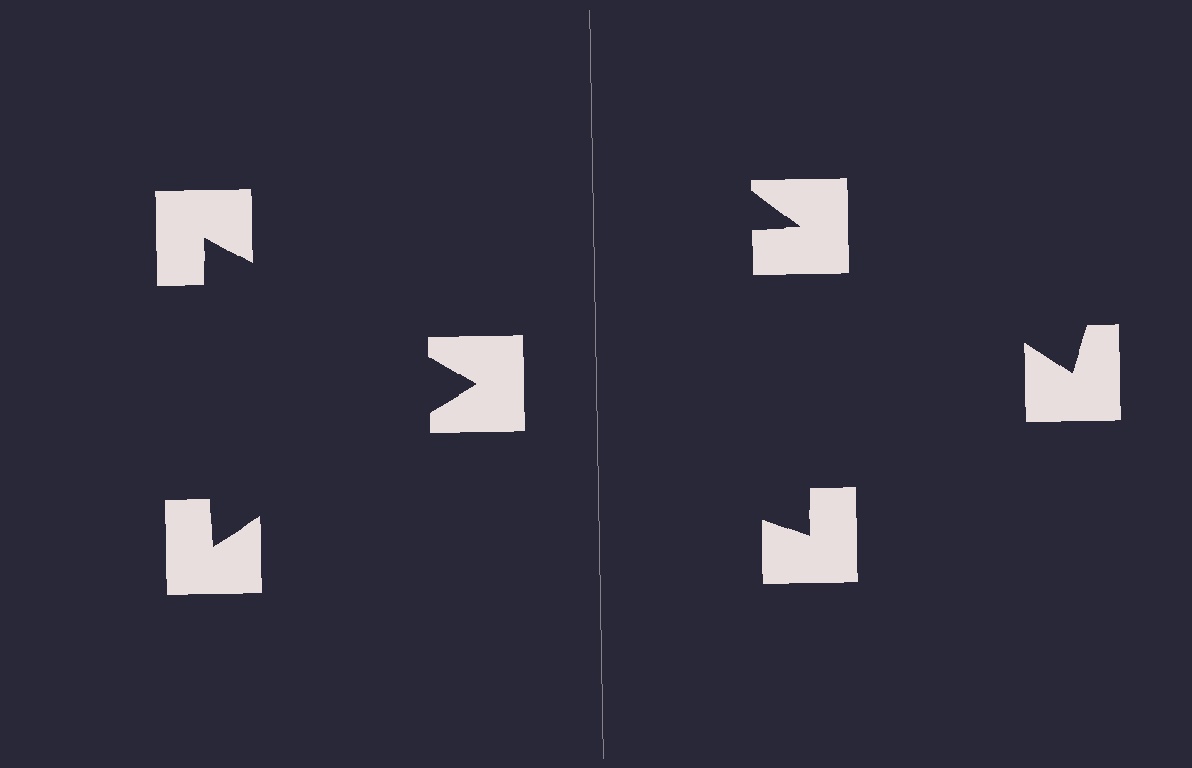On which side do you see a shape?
An illusory triangle appears on the left side. On the right side the wedge cuts are rotated, so no coherent shape forms.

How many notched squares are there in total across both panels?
6 — 3 on each side.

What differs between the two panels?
The notched squares are positioned identically on both sides; only the wedge orientations differ. On the left they align to a triangle; on the right they are misaligned.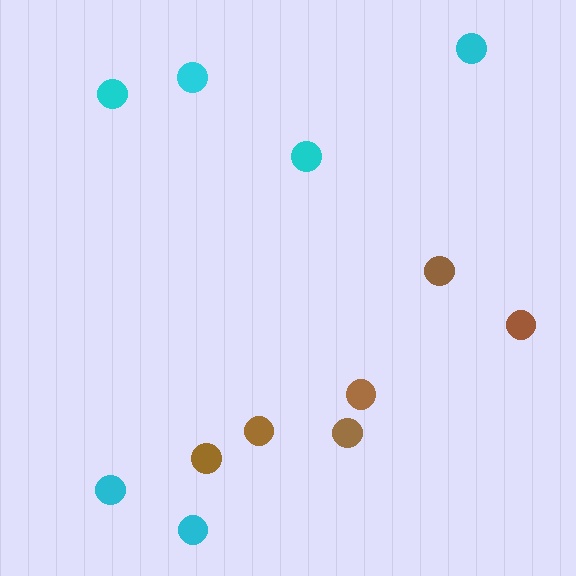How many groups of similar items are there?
There are 2 groups: one group of brown circles (6) and one group of cyan circles (6).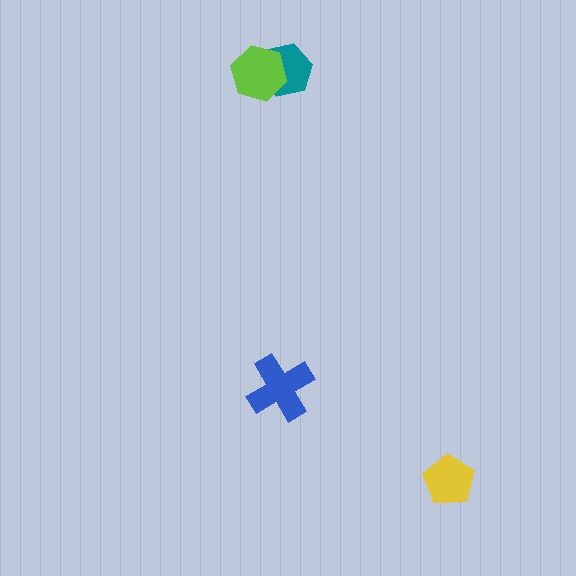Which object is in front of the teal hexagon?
The lime hexagon is in front of the teal hexagon.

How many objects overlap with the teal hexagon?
1 object overlaps with the teal hexagon.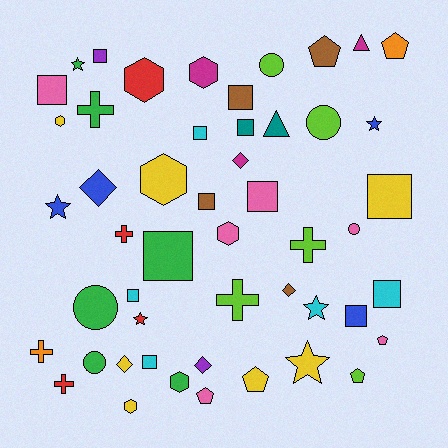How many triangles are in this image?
There are 2 triangles.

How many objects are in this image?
There are 50 objects.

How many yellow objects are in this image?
There are 7 yellow objects.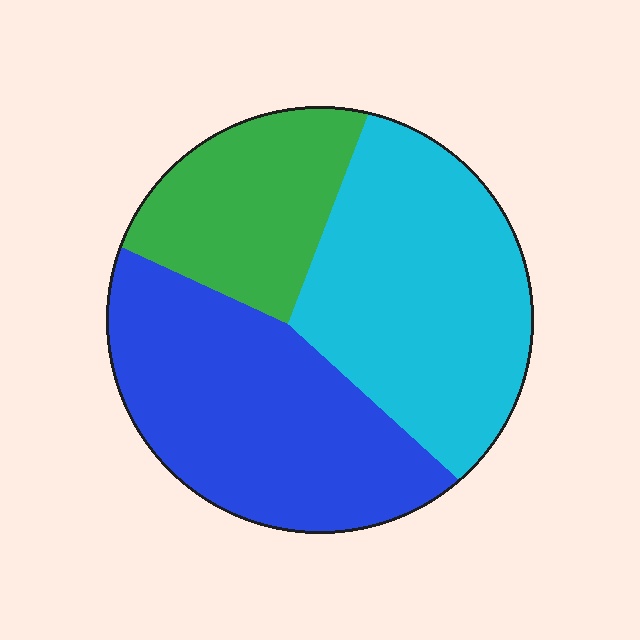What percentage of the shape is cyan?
Cyan takes up about two fifths (2/5) of the shape.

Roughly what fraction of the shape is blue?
Blue covers 39% of the shape.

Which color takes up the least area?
Green, at roughly 20%.